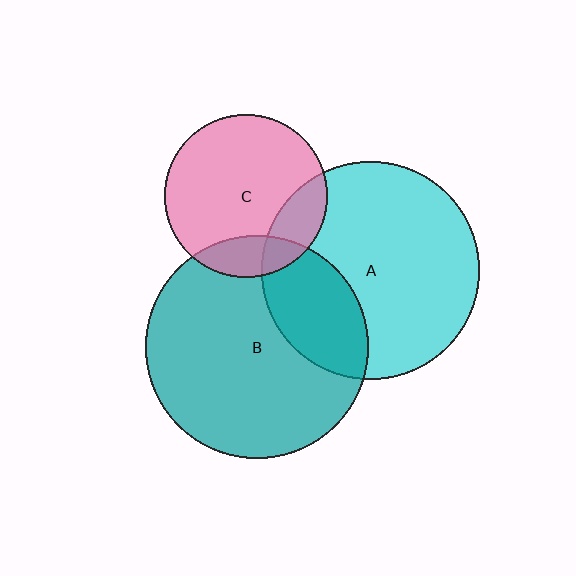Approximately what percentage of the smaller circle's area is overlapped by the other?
Approximately 20%.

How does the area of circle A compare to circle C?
Approximately 1.8 times.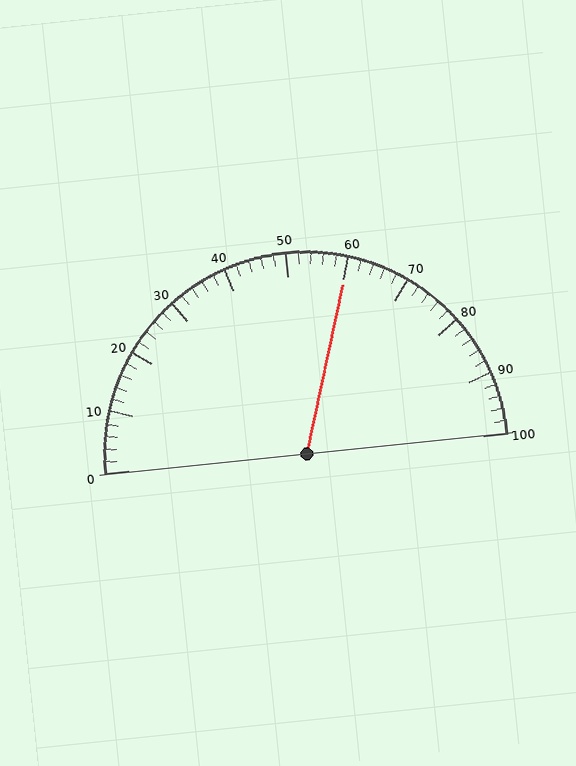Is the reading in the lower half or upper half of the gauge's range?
The reading is in the upper half of the range (0 to 100).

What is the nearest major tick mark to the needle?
The nearest major tick mark is 60.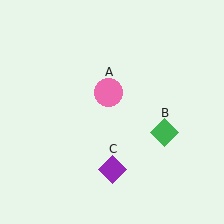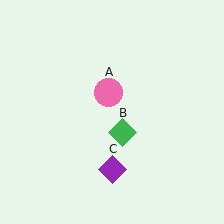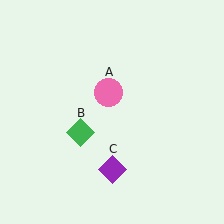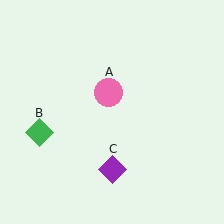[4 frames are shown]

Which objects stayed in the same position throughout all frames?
Pink circle (object A) and purple diamond (object C) remained stationary.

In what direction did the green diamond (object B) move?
The green diamond (object B) moved left.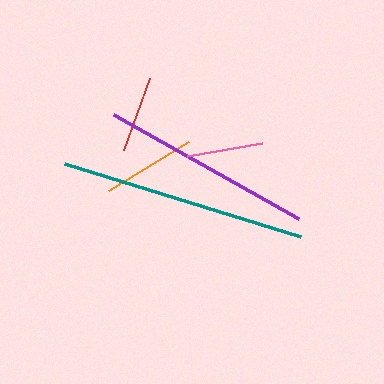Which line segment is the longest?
The teal line is the longest at approximately 248 pixels.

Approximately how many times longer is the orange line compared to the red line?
The orange line is approximately 1.2 times the length of the red line.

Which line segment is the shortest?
The pink line is the shortest at approximately 76 pixels.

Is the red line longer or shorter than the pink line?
The red line is longer than the pink line.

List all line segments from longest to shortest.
From longest to shortest: teal, purple, orange, red, pink.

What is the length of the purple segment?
The purple segment is approximately 212 pixels long.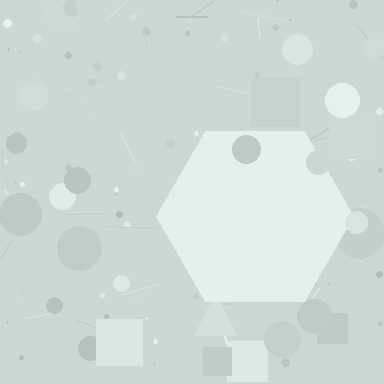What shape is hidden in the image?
A hexagon is hidden in the image.